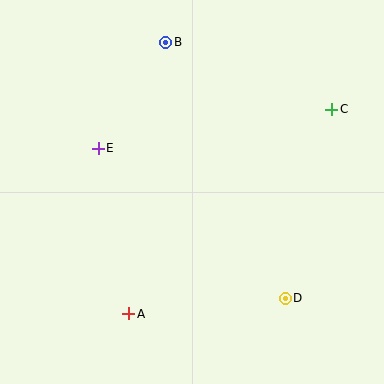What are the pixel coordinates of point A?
Point A is at (129, 314).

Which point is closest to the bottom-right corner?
Point D is closest to the bottom-right corner.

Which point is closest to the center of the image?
Point E at (98, 148) is closest to the center.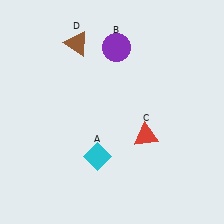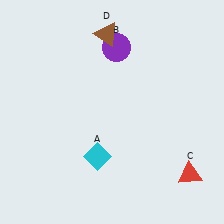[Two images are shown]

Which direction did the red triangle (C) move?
The red triangle (C) moved right.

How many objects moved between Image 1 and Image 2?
2 objects moved between the two images.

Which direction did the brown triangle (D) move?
The brown triangle (D) moved right.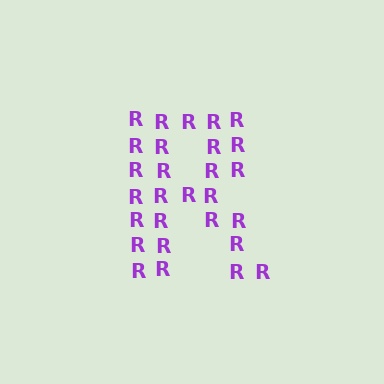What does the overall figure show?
The overall figure shows the letter R.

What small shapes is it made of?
It is made of small letter R's.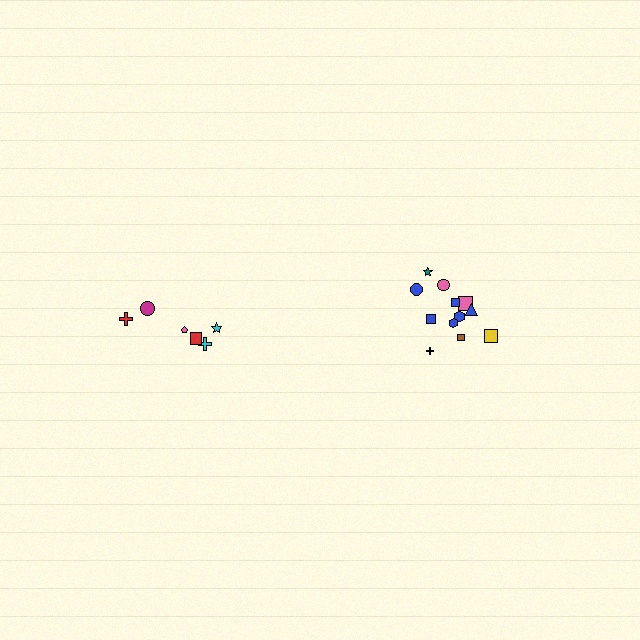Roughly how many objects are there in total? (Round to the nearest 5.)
Roughly 20 objects in total.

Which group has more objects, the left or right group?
The right group.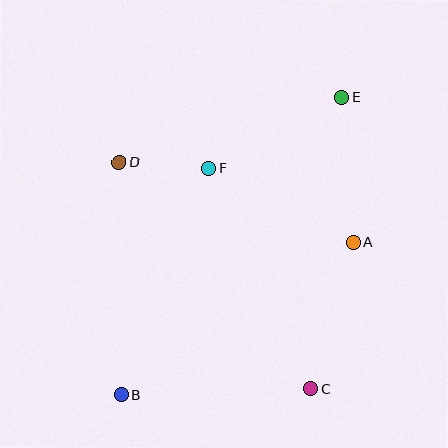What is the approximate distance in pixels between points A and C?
The distance between A and C is approximately 153 pixels.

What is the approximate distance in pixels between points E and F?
The distance between E and F is approximately 150 pixels.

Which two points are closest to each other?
Points D and F are closest to each other.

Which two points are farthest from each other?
Points B and E are farthest from each other.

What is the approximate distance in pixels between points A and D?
The distance between A and D is approximately 247 pixels.